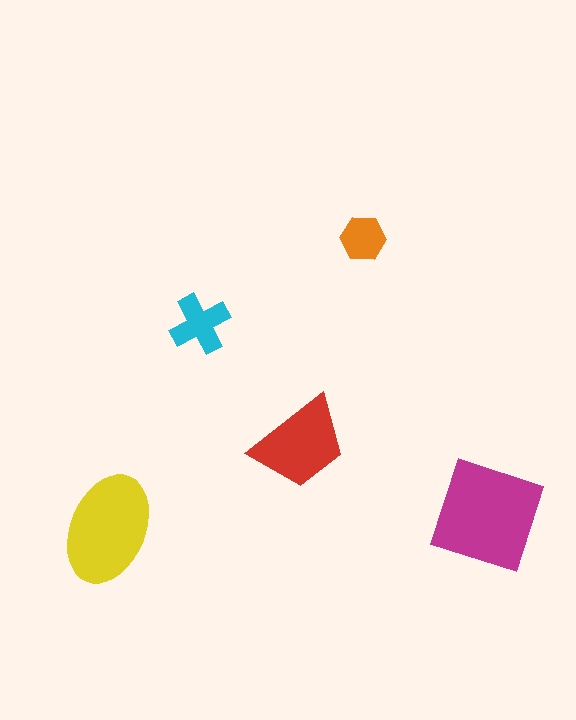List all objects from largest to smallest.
The magenta diamond, the yellow ellipse, the red trapezoid, the cyan cross, the orange hexagon.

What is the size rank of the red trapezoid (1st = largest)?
3rd.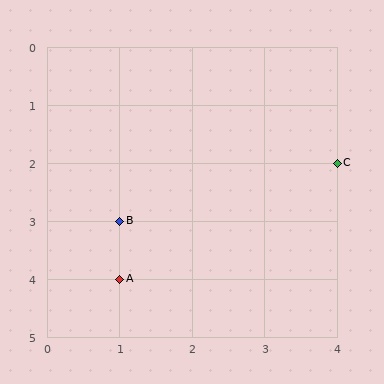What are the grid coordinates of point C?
Point C is at grid coordinates (4, 2).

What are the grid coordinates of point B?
Point B is at grid coordinates (1, 3).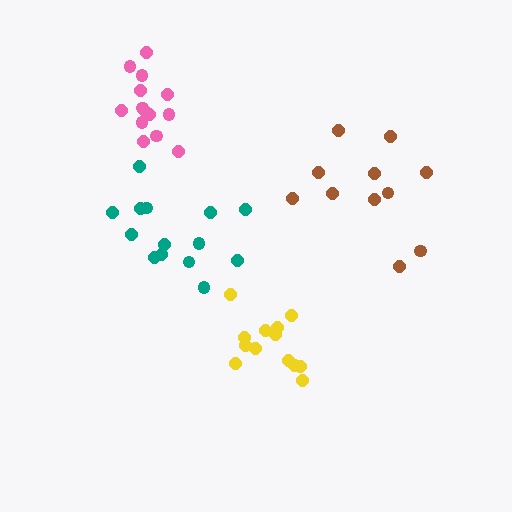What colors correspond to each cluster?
The clusters are colored: teal, pink, yellow, brown.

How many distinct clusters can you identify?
There are 4 distinct clusters.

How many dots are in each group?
Group 1: 14 dots, Group 2: 14 dots, Group 3: 13 dots, Group 4: 11 dots (52 total).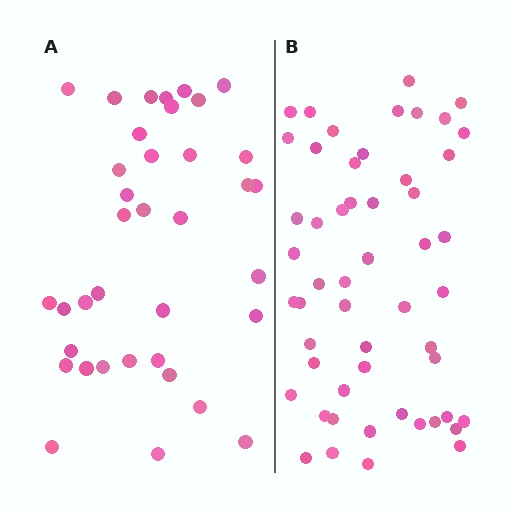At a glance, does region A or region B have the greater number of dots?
Region B (the right region) has more dots.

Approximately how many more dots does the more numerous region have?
Region B has approximately 15 more dots than region A.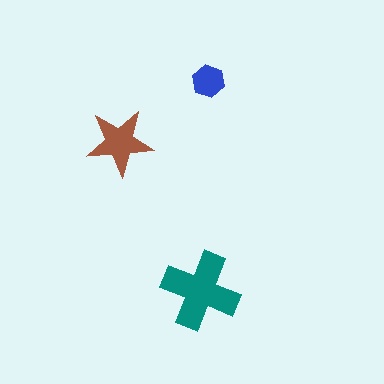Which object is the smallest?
The blue hexagon.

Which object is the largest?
The teal cross.